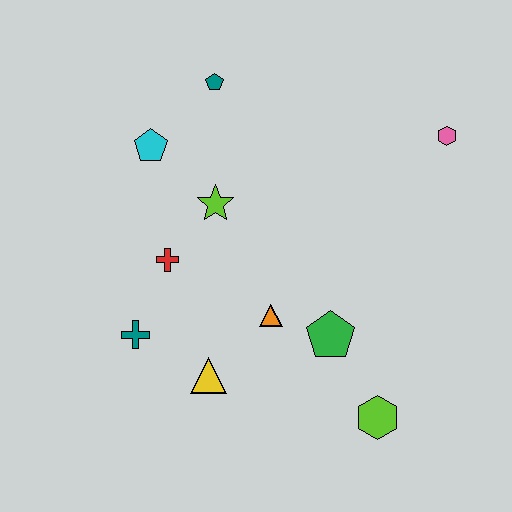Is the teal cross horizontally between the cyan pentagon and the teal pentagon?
No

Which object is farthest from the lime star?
The lime hexagon is farthest from the lime star.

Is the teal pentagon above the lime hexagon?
Yes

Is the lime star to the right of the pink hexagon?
No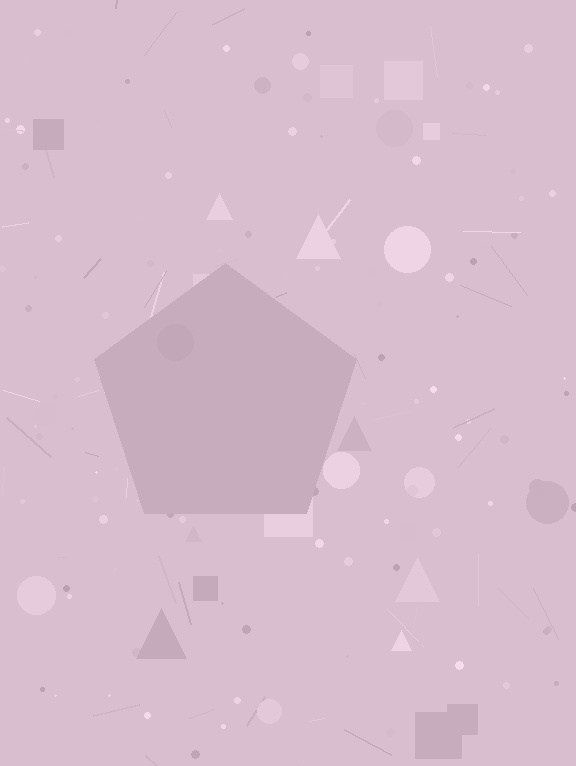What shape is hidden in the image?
A pentagon is hidden in the image.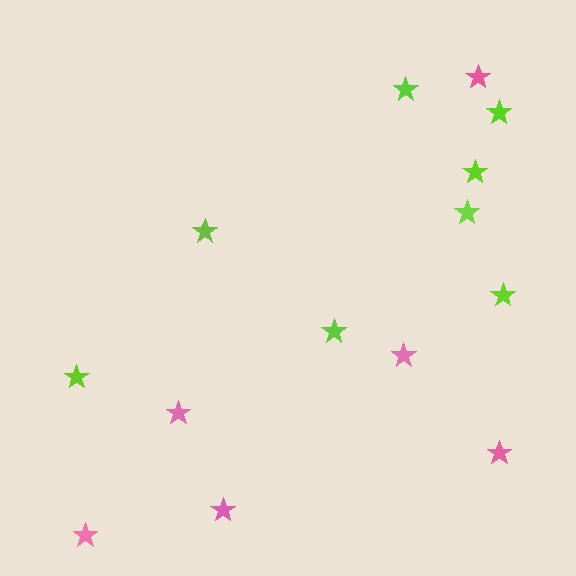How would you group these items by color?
There are 2 groups: one group of lime stars (8) and one group of pink stars (6).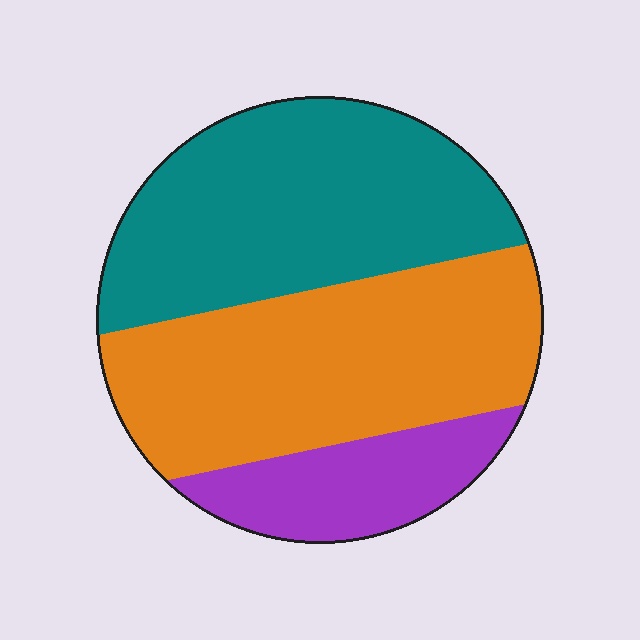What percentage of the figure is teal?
Teal covers about 40% of the figure.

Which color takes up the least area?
Purple, at roughly 15%.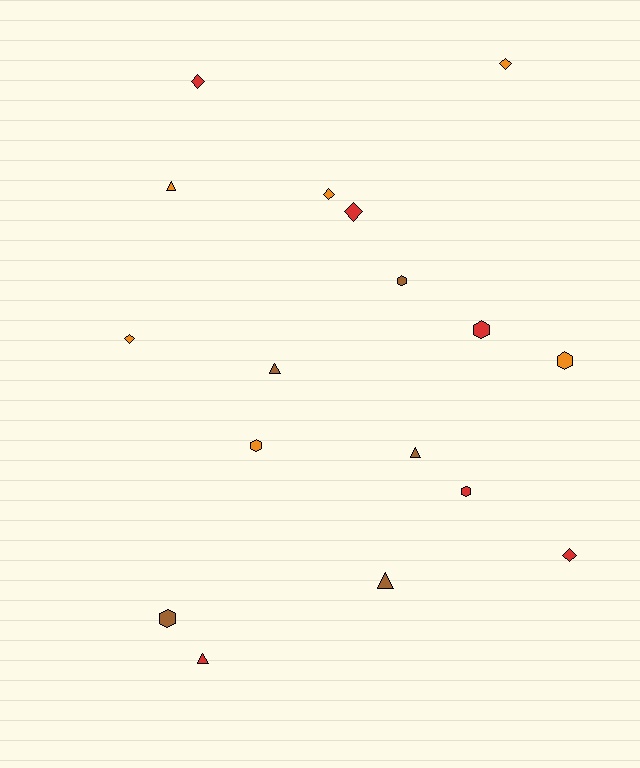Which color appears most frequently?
Red, with 6 objects.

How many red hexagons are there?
There are 2 red hexagons.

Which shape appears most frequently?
Hexagon, with 6 objects.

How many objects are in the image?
There are 17 objects.